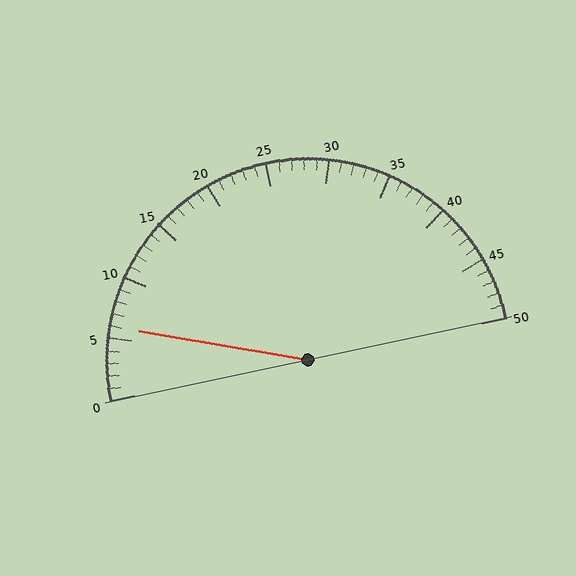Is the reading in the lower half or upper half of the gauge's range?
The reading is in the lower half of the range (0 to 50).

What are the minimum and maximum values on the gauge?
The gauge ranges from 0 to 50.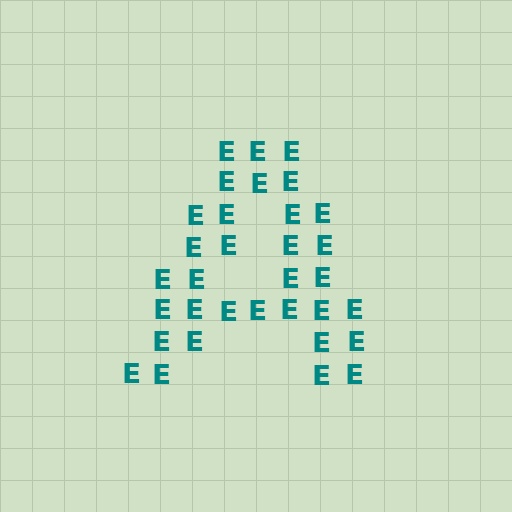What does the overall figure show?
The overall figure shows the letter A.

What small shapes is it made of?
It is made of small letter E's.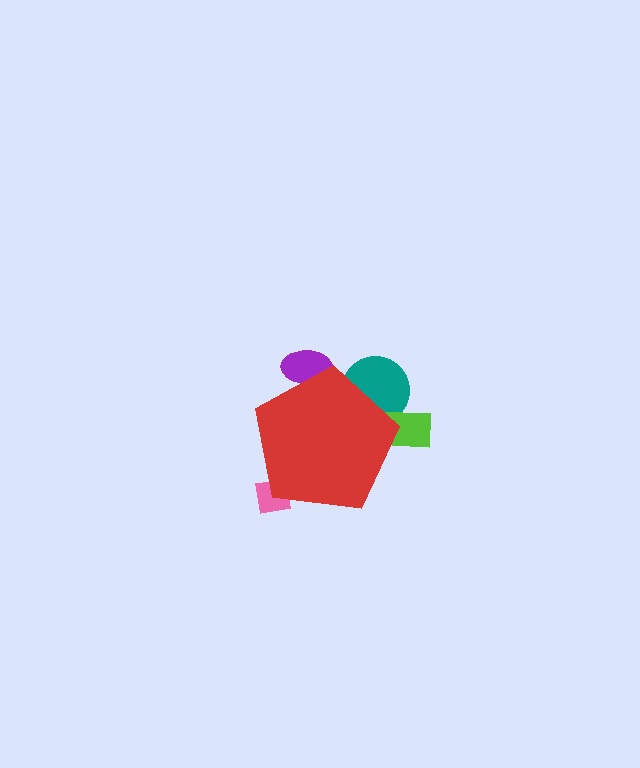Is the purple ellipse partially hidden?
Yes, the purple ellipse is partially hidden behind the red pentagon.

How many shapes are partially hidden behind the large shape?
4 shapes are partially hidden.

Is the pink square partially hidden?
Yes, the pink square is partially hidden behind the red pentagon.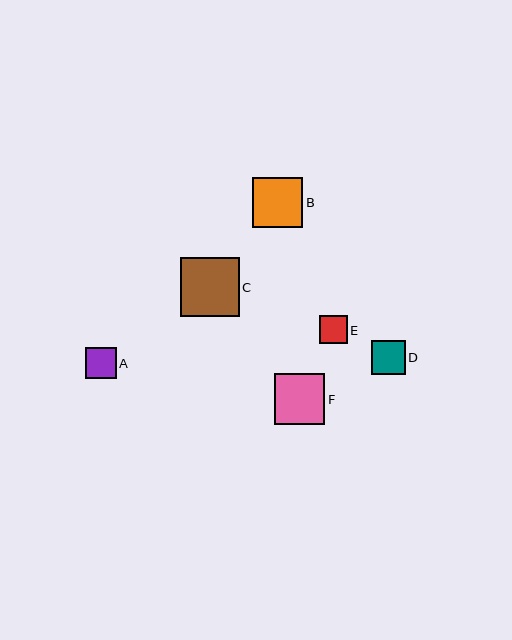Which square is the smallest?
Square E is the smallest with a size of approximately 27 pixels.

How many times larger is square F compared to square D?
Square F is approximately 1.5 times the size of square D.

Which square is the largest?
Square C is the largest with a size of approximately 59 pixels.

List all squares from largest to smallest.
From largest to smallest: C, F, B, D, A, E.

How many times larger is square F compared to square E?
Square F is approximately 1.8 times the size of square E.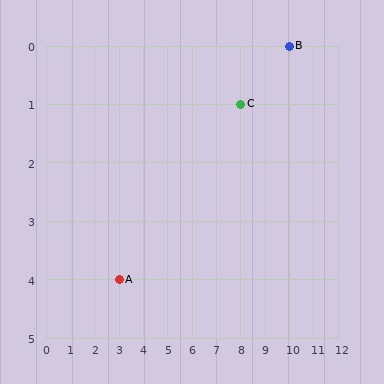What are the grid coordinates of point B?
Point B is at grid coordinates (10, 0).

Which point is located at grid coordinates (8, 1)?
Point C is at (8, 1).